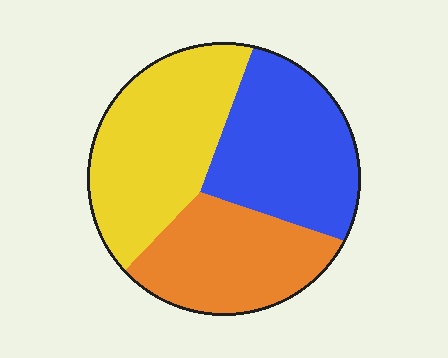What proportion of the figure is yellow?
Yellow takes up about three eighths (3/8) of the figure.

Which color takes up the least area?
Orange, at roughly 30%.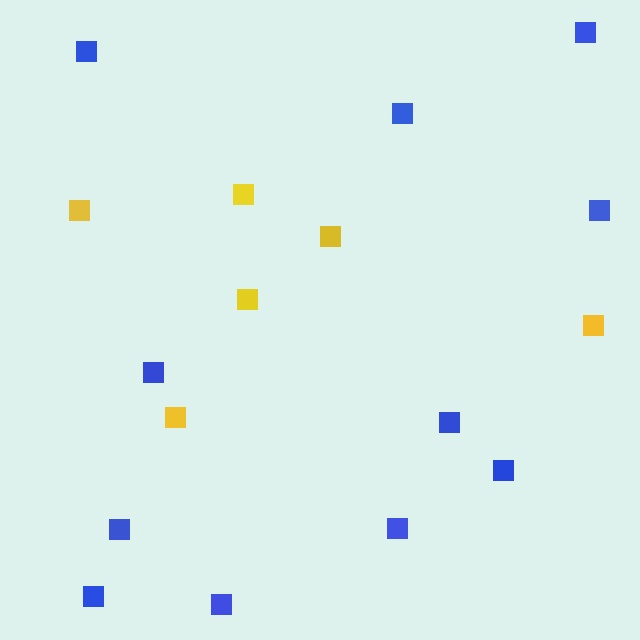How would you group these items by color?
There are 2 groups: one group of blue squares (11) and one group of yellow squares (6).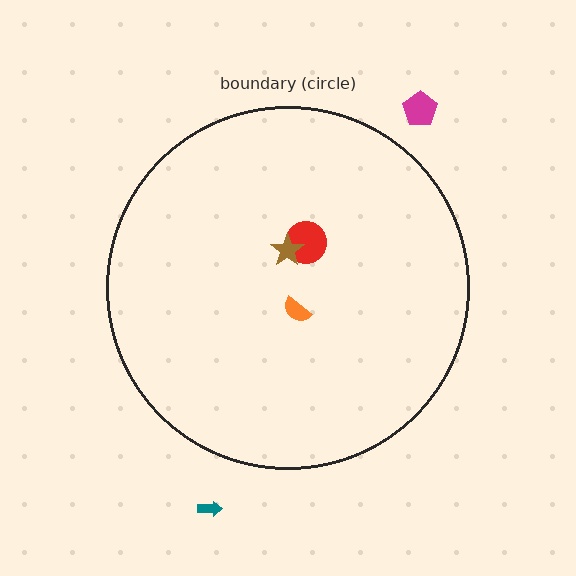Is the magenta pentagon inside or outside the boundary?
Outside.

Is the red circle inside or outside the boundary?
Inside.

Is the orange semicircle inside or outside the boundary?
Inside.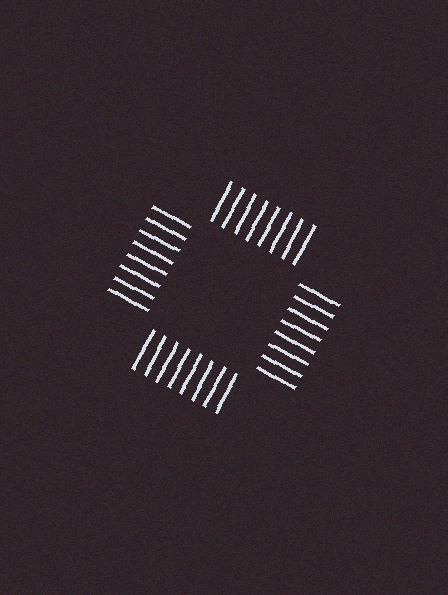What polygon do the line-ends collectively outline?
An illusory square — the line segments terminate on its edges but no continuous stroke is drawn.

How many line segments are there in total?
32 — 8 along each of the 4 edges.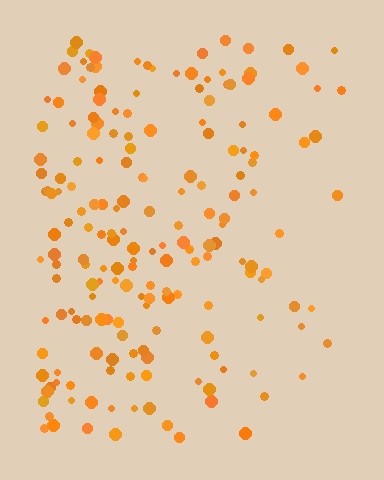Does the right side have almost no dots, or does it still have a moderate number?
Still a moderate number, just noticeably fewer than the left.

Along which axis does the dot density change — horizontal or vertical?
Horizontal.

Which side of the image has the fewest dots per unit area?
The right.